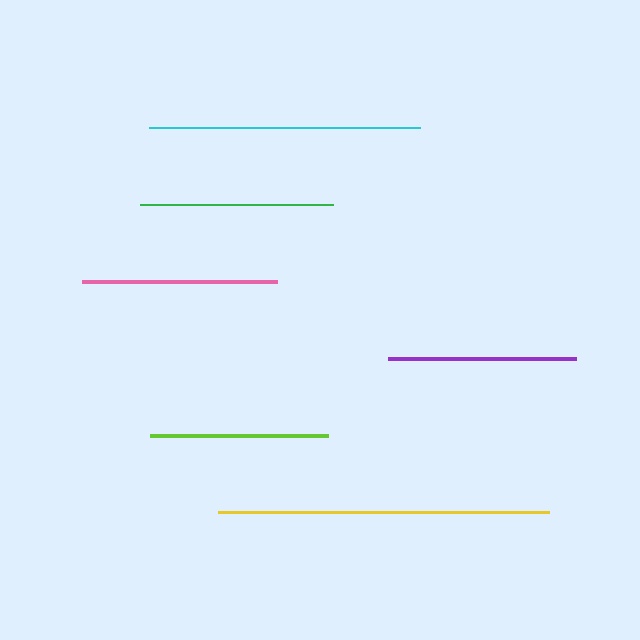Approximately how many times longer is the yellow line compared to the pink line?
The yellow line is approximately 1.7 times the length of the pink line.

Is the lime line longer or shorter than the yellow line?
The yellow line is longer than the lime line.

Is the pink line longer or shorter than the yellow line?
The yellow line is longer than the pink line.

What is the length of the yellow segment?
The yellow segment is approximately 332 pixels long.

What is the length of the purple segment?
The purple segment is approximately 187 pixels long.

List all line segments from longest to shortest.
From longest to shortest: yellow, cyan, pink, green, purple, lime.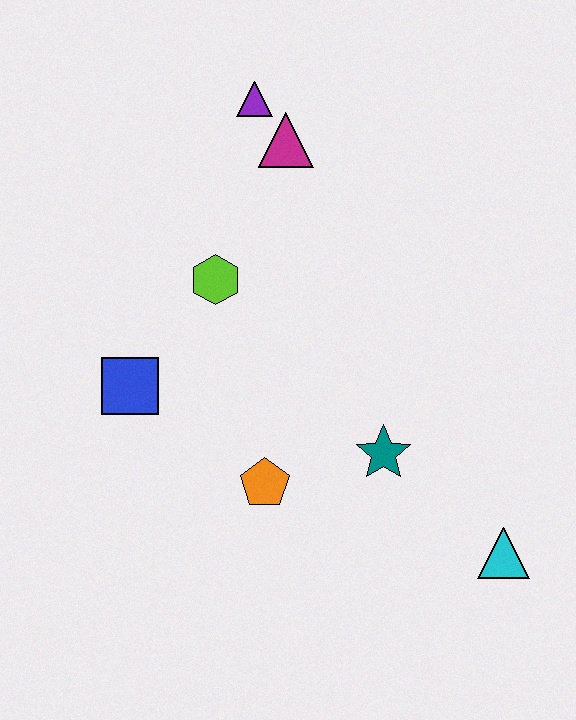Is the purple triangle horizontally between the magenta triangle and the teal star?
No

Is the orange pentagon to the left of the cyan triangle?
Yes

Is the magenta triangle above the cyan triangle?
Yes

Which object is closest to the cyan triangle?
The teal star is closest to the cyan triangle.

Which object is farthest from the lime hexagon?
The cyan triangle is farthest from the lime hexagon.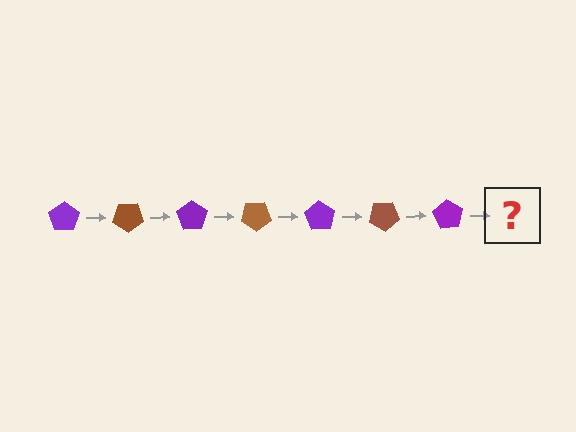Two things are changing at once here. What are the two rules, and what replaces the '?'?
The two rules are that it rotates 35 degrees each step and the color cycles through purple and brown. The '?' should be a brown pentagon, rotated 245 degrees from the start.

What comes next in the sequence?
The next element should be a brown pentagon, rotated 245 degrees from the start.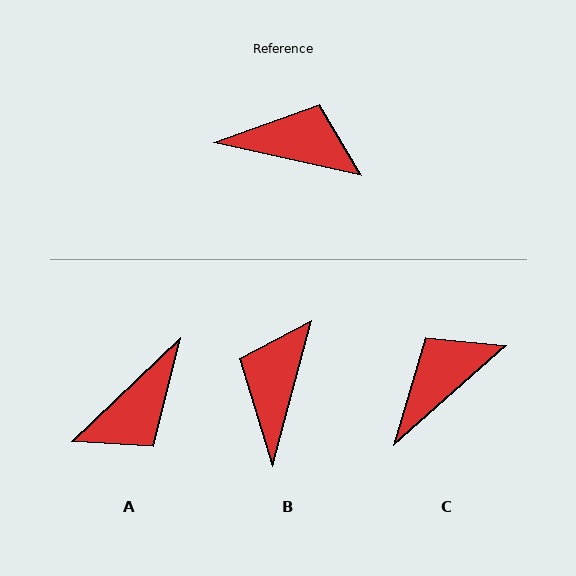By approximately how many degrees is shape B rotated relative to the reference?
Approximately 87 degrees counter-clockwise.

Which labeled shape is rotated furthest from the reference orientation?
A, about 124 degrees away.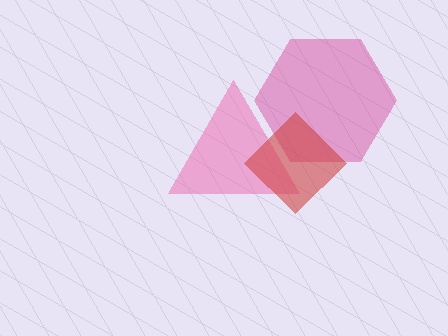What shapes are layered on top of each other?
The layered shapes are: a magenta hexagon, a pink triangle, a red diamond.